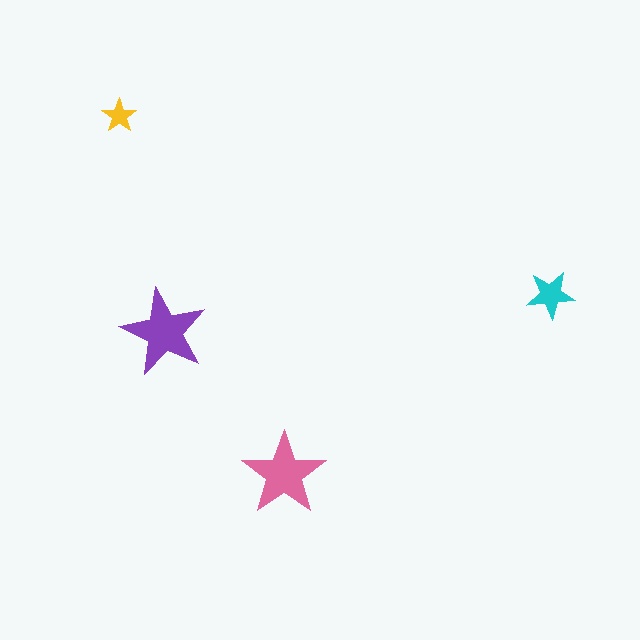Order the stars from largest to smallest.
the purple one, the pink one, the cyan one, the yellow one.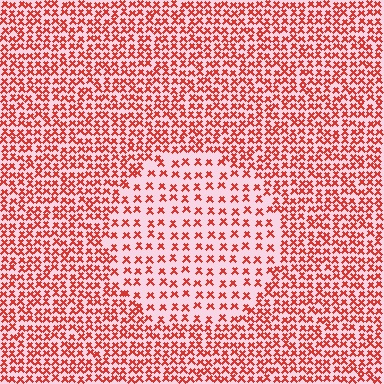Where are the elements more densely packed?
The elements are more densely packed outside the circle boundary.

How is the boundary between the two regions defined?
The boundary is defined by a change in element density (approximately 2.0x ratio). All elements are the same color, size, and shape.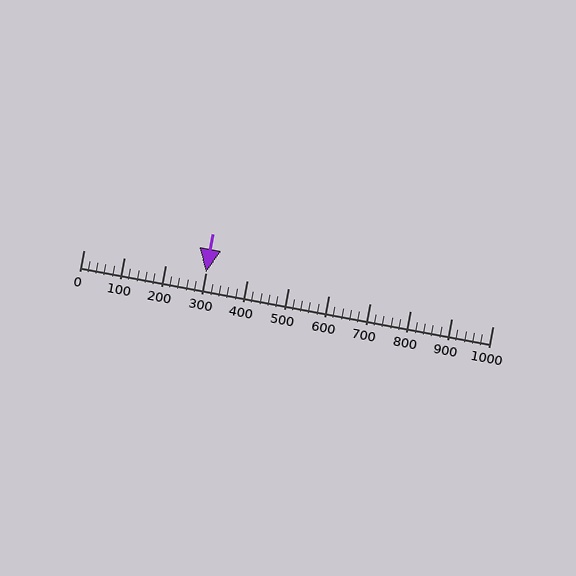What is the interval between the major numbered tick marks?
The major tick marks are spaced 100 units apart.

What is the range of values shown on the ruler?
The ruler shows values from 0 to 1000.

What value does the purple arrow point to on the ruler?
The purple arrow points to approximately 300.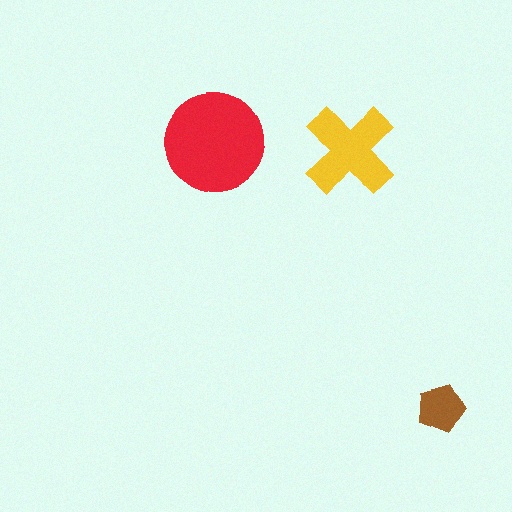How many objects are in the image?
There are 3 objects in the image.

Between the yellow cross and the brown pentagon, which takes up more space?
The yellow cross.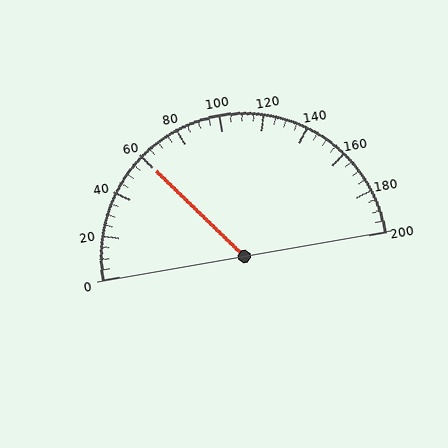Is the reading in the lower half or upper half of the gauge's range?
The reading is in the lower half of the range (0 to 200).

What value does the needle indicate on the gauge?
The needle indicates approximately 60.